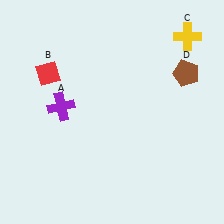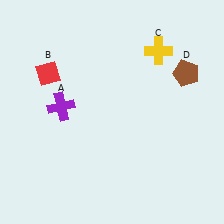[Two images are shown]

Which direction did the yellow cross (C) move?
The yellow cross (C) moved left.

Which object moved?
The yellow cross (C) moved left.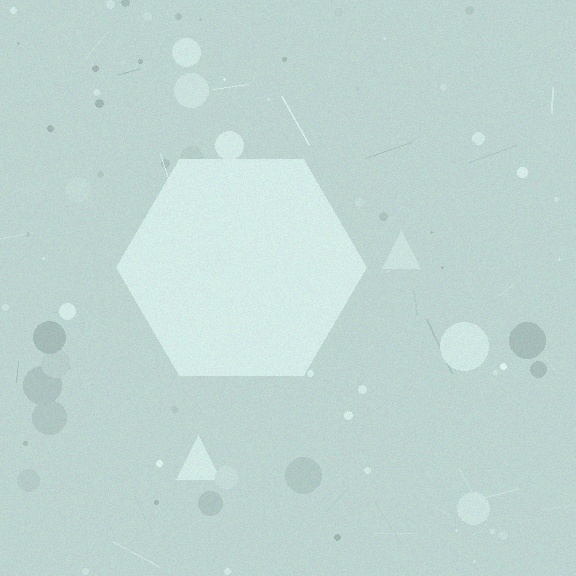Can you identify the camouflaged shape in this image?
The camouflaged shape is a hexagon.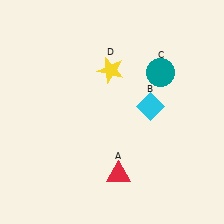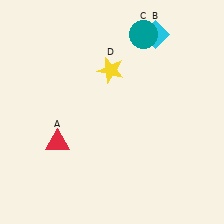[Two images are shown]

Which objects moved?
The objects that moved are: the red triangle (A), the cyan diamond (B), the teal circle (C).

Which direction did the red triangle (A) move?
The red triangle (A) moved left.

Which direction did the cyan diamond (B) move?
The cyan diamond (B) moved up.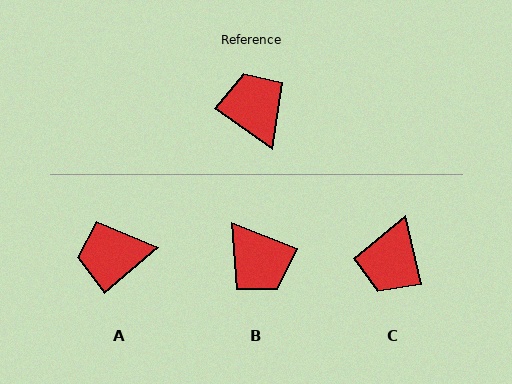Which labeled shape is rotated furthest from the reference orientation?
B, about 167 degrees away.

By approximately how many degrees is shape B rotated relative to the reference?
Approximately 167 degrees clockwise.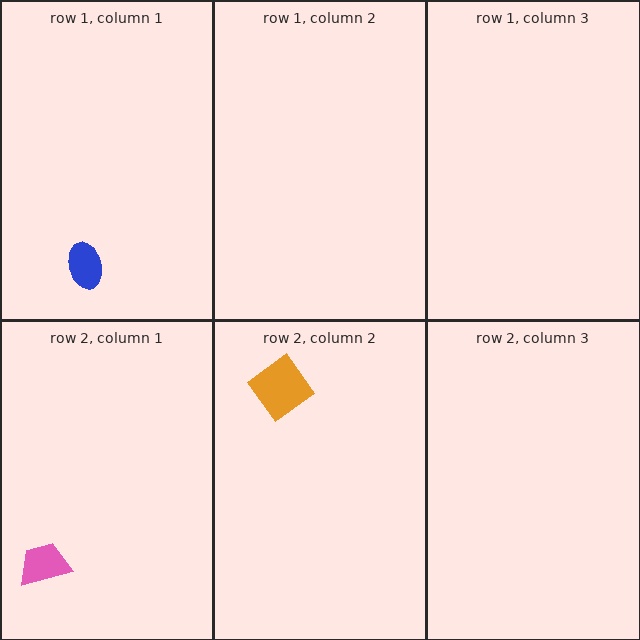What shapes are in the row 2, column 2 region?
The orange diamond.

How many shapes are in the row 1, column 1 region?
1.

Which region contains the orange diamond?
The row 2, column 2 region.